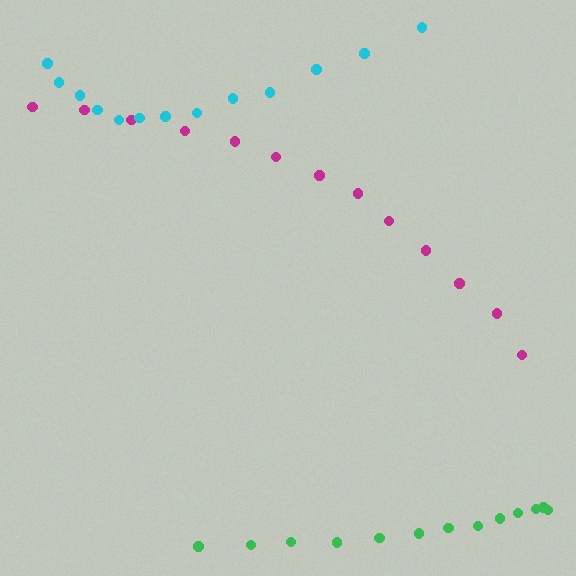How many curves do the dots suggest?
There are 3 distinct paths.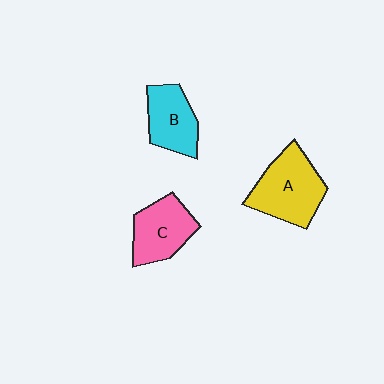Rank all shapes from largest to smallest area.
From largest to smallest: A (yellow), C (pink), B (cyan).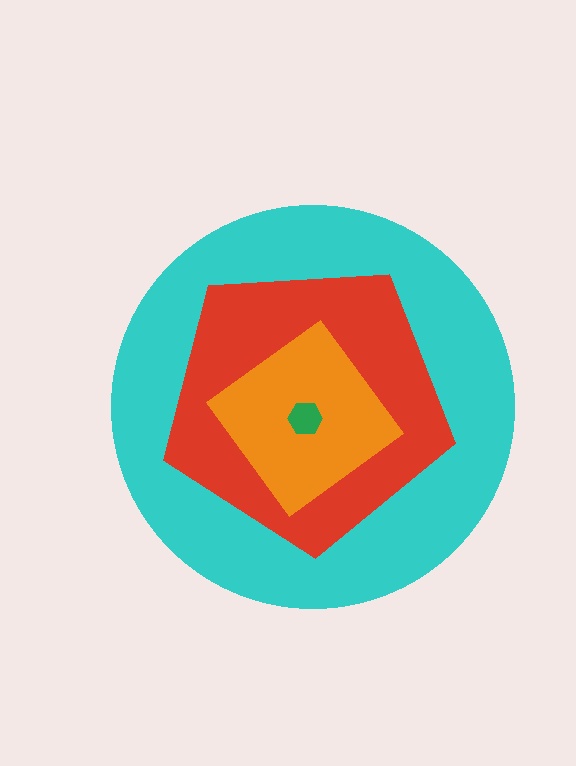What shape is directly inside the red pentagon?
The orange diamond.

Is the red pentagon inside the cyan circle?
Yes.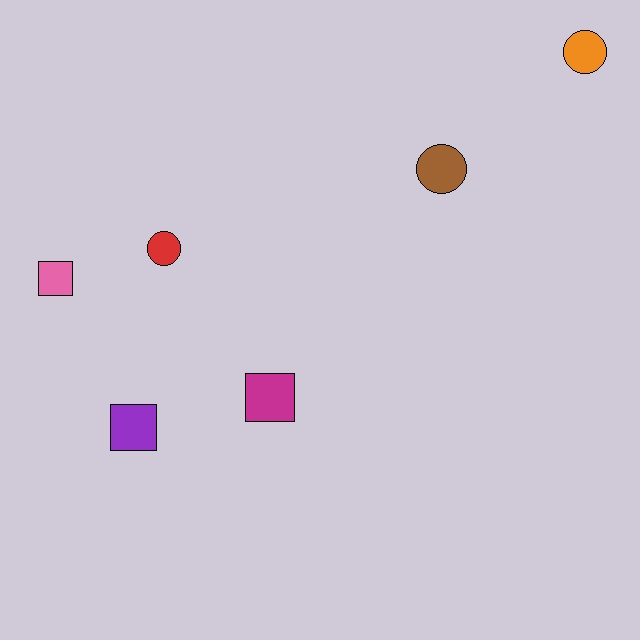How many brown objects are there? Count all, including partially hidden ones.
There is 1 brown object.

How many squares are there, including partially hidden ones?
There are 3 squares.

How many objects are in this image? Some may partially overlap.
There are 6 objects.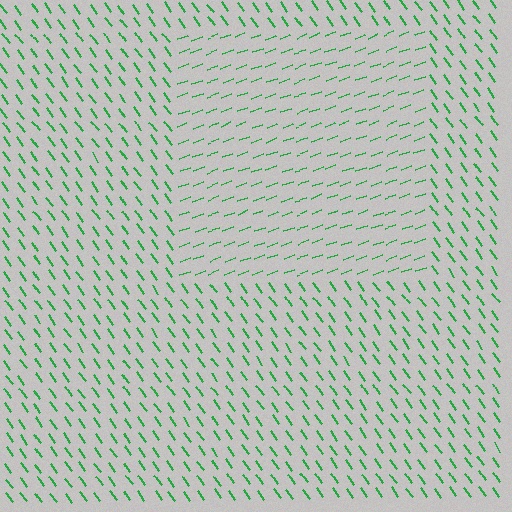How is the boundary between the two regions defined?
The boundary is defined purely by a change in line orientation (approximately 75 degrees difference). All lines are the same color and thickness.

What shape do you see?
I see a rectangle.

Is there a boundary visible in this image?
Yes, there is a texture boundary formed by a change in line orientation.